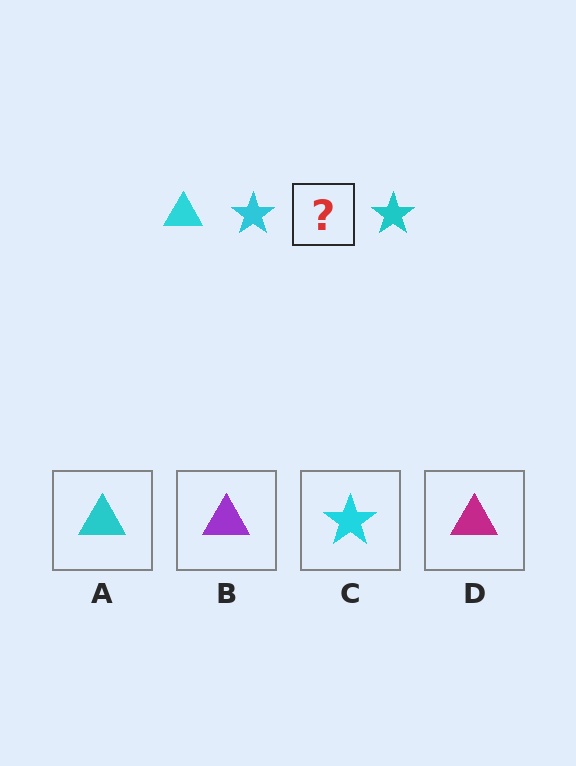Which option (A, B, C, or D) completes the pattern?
A.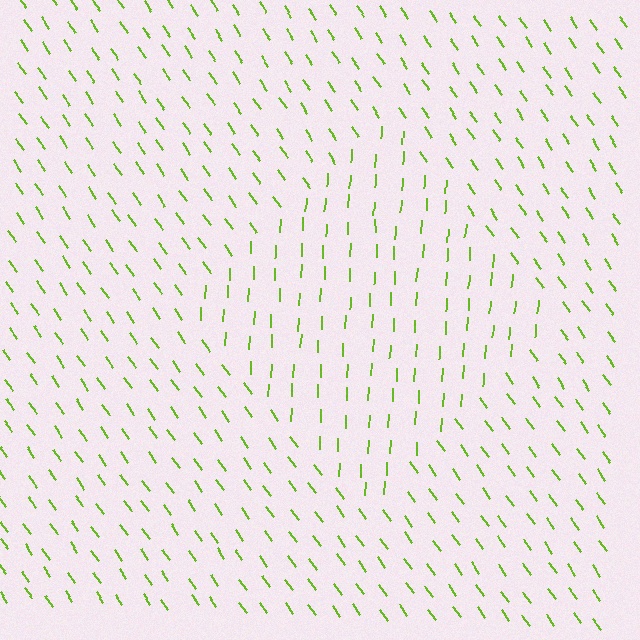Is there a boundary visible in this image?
Yes, there is a texture boundary formed by a change in line orientation.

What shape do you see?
I see a diamond.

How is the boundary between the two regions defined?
The boundary is defined purely by a change in line orientation (approximately 38 degrees difference). All lines are the same color and thickness.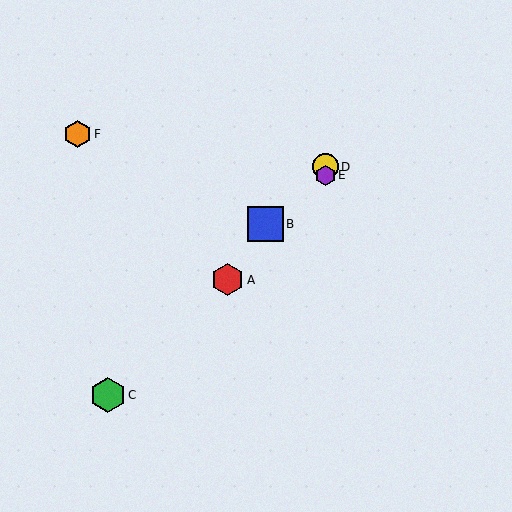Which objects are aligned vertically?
Objects D, E are aligned vertically.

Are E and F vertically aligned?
No, E is at x≈325 and F is at x≈78.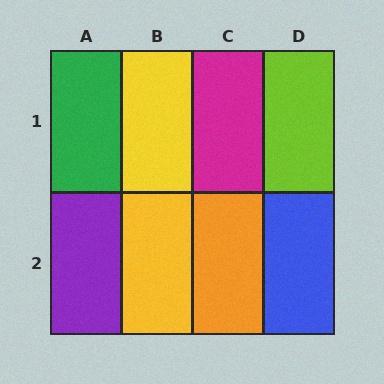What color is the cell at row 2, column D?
Blue.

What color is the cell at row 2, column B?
Yellow.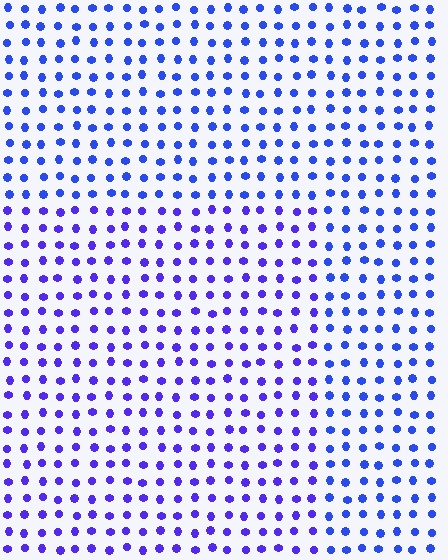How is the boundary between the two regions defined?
The boundary is defined purely by a slight shift in hue (about 23 degrees). Spacing, size, and orientation are identical on both sides.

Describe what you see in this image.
The image is filled with small blue elements in a uniform arrangement. A rectangle-shaped region is visible where the elements are tinted to a slightly different hue, forming a subtle color boundary.